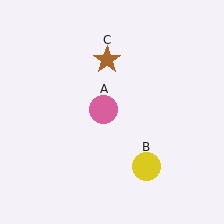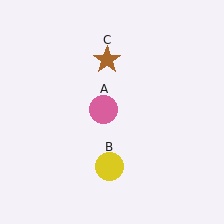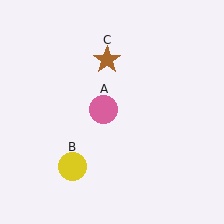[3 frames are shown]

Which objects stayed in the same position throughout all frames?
Pink circle (object A) and brown star (object C) remained stationary.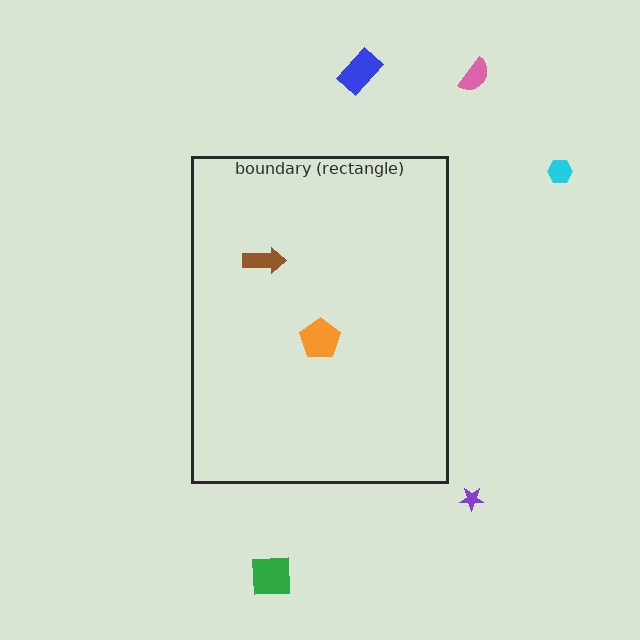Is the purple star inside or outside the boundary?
Outside.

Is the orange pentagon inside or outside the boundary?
Inside.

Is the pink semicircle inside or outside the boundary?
Outside.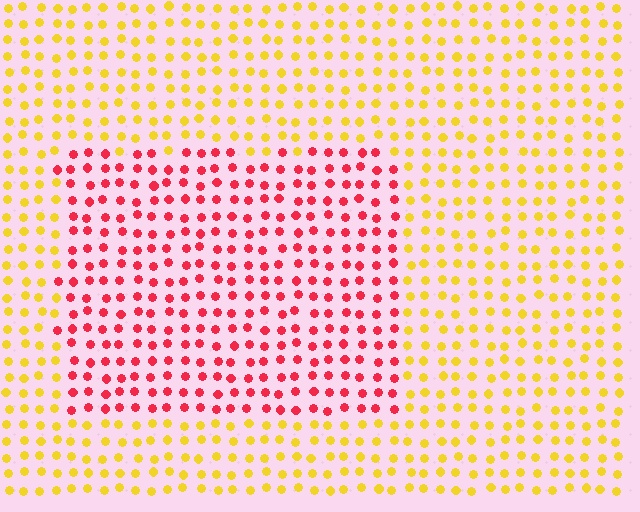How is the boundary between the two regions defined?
The boundary is defined purely by a slight shift in hue (about 62 degrees). Spacing, size, and orientation are identical on both sides.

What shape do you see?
I see a rectangle.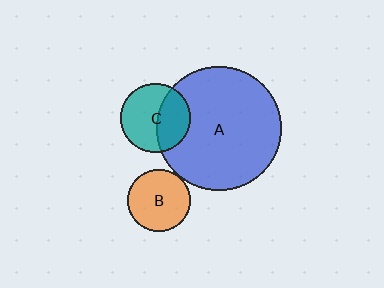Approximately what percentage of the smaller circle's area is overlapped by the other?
Approximately 40%.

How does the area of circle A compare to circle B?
Approximately 4.0 times.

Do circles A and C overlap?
Yes.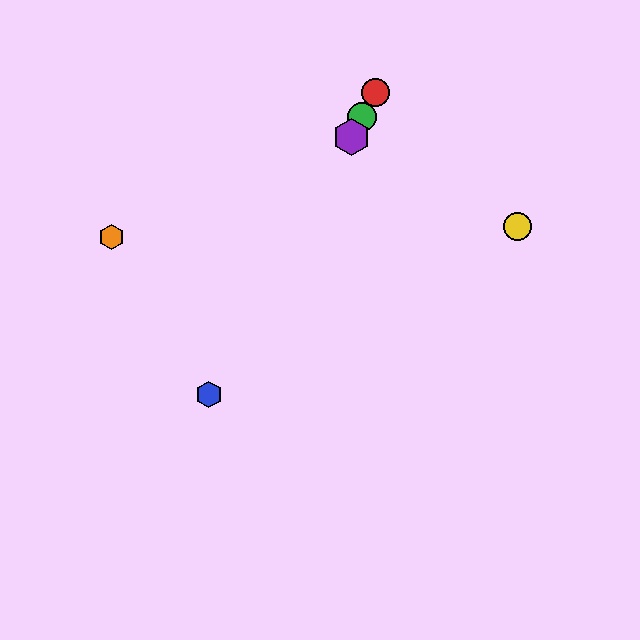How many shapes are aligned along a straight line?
4 shapes (the red circle, the blue hexagon, the green circle, the purple hexagon) are aligned along a straight line.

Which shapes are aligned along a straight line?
The red circle, the blue hexagon, the green circle, the purple hexagon are aligned along a straight line.